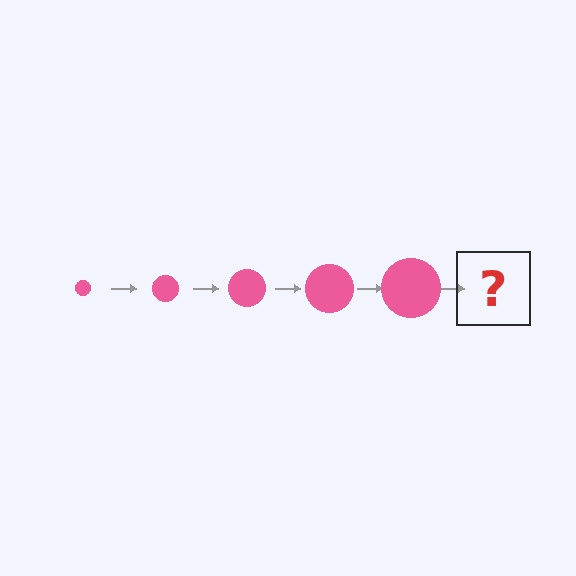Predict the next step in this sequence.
The next step is a pink circle, larger than the previous one.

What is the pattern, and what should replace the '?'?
The pattern is that the circle gets progressively larger each step. The '?' should be a pink circle, larger than the previous one.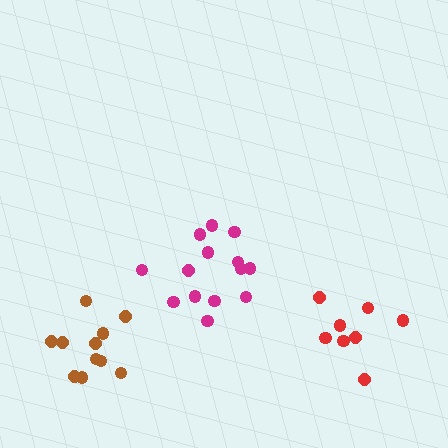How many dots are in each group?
Group 1: 14 dots, Group 2: 11 dots, Group 3: 8 dots (33 total).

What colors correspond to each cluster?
The clusters are colored: magenta, brown, red.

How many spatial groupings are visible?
There are 3 spatial groupings.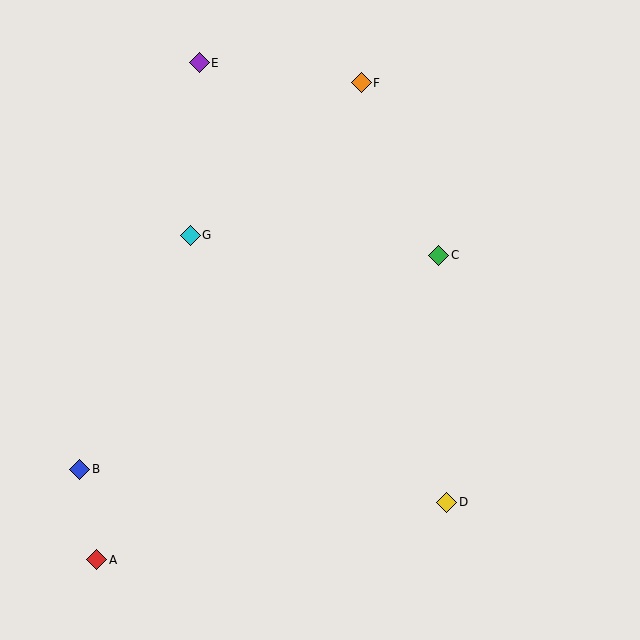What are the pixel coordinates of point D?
Point D is at (447, 502).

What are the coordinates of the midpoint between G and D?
The midpoint between G and D is at (318, 369).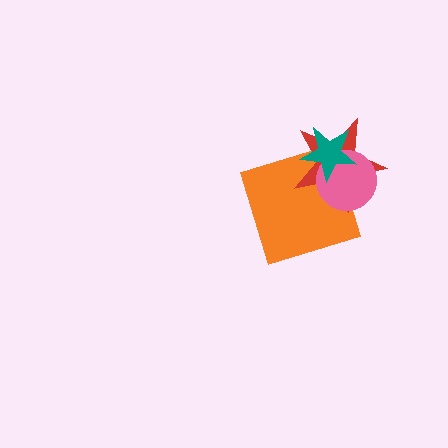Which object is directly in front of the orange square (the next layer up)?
The red star is directly in front of the orange square.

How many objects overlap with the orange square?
3 objects overlap with the orange square.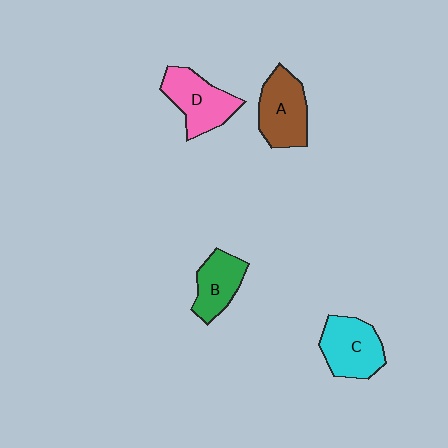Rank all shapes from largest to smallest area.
From largest to smallest: A (brown), D (pink), C (cyan), B (green).